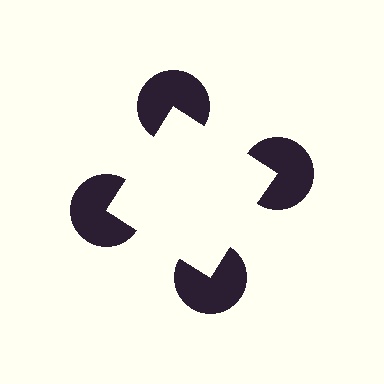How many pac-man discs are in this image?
There are 4 — one at each vertex of the illusory square.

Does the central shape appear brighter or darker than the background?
It typically appears slightly brighter than the background, even though no actual brightness change is drawn.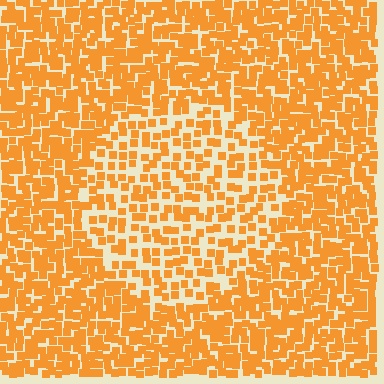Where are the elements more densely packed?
The elements are more densely packed outside the circle boundary.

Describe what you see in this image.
The image contains small orange elements arranged at two different densities. A circle-shaped region is visible where the elements are less densely packed than the surrounding area.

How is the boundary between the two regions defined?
The boundary is defined by a change in element density (approximately 1.8x ratio). All elements are the same color, size, and shape.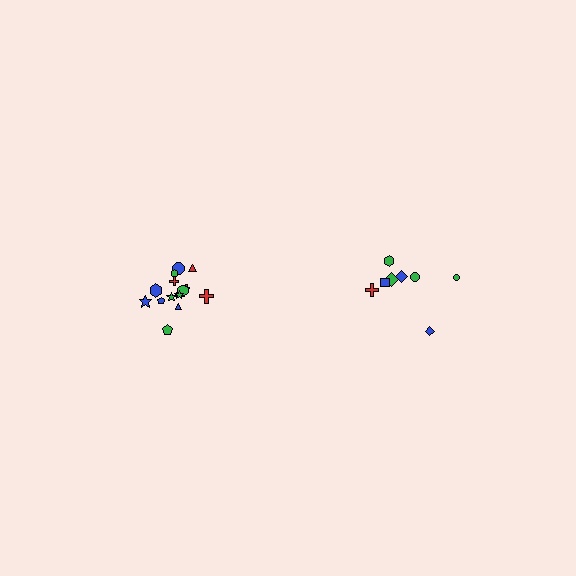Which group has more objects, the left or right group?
The left group.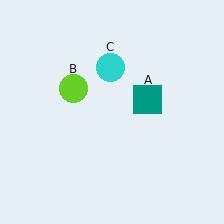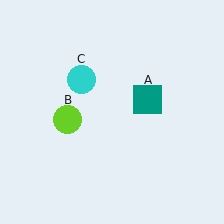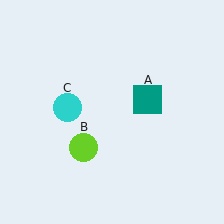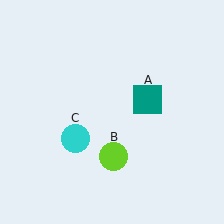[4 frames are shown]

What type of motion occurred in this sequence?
The lime circle (object B), cyan circle (object C) rotated counterclockwise around the center of the scene.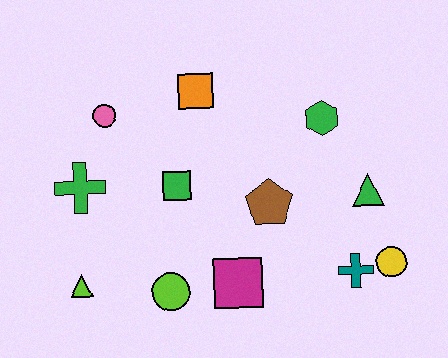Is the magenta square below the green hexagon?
Yes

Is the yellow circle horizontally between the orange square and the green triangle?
No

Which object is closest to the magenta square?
The lime circle is closest to the magenta square.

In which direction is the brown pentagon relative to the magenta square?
The brown pentagon is above the magenta square.